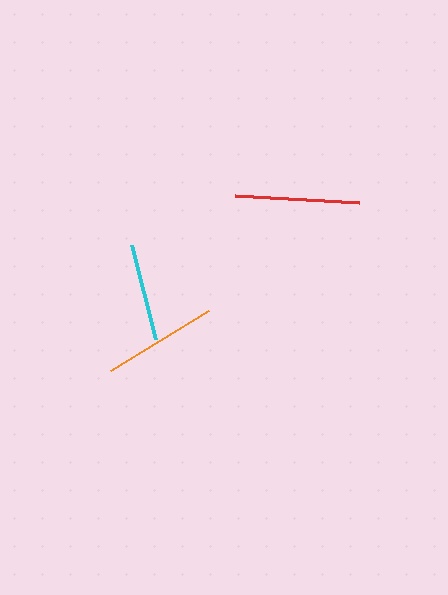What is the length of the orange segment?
The orange segment is approximately 115 pixels long.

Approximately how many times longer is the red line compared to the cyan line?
The red line is approximately 1.3 times the length of the cyan line.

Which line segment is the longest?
The red line is the longest at approximately 124 pixels.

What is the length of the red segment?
The red segment is approximately 124 pixels long.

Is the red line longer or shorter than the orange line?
The red line is longer than the orange line.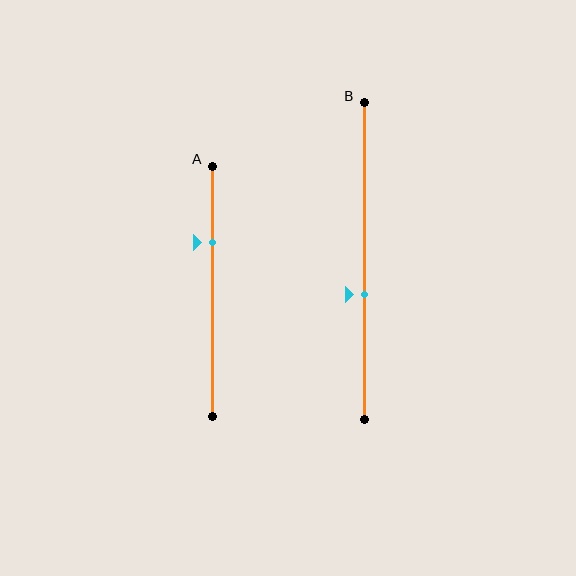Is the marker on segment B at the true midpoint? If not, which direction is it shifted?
No, the marker on segment B is shifted downward by about 11% of the segment length.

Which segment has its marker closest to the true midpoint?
Segment B has its marker closest to the true midpoint.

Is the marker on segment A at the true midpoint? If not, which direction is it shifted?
No, the marker on segment A is shifted upward by about 19% of the segment length.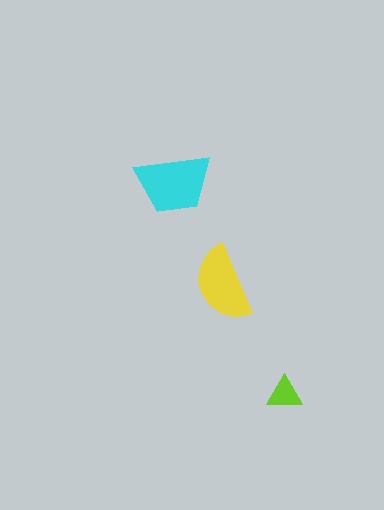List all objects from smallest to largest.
The lime triangle, the yellow semicircle, the cyan trapezoid.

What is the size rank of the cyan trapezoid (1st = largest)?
1st.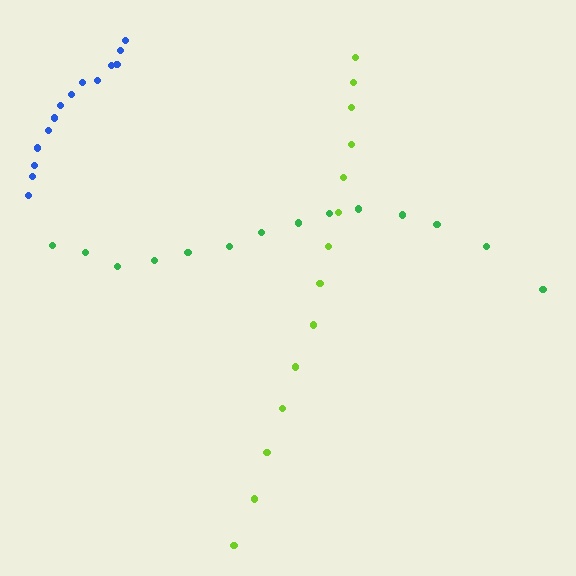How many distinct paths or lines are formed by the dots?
There are 3 distinct paths.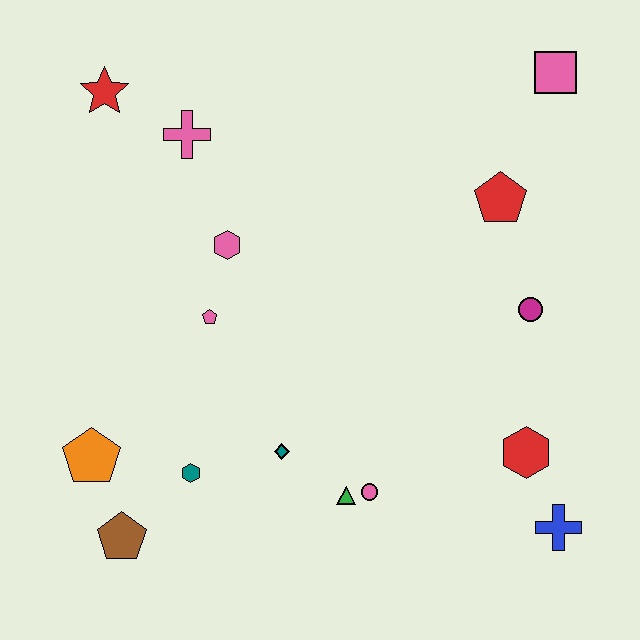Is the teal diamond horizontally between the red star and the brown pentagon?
No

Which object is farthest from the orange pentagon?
The pink square is farthest from the orange pentagon.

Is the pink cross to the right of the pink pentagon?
No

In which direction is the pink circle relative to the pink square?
The pink circle is below the pink square.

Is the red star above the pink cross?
Yes